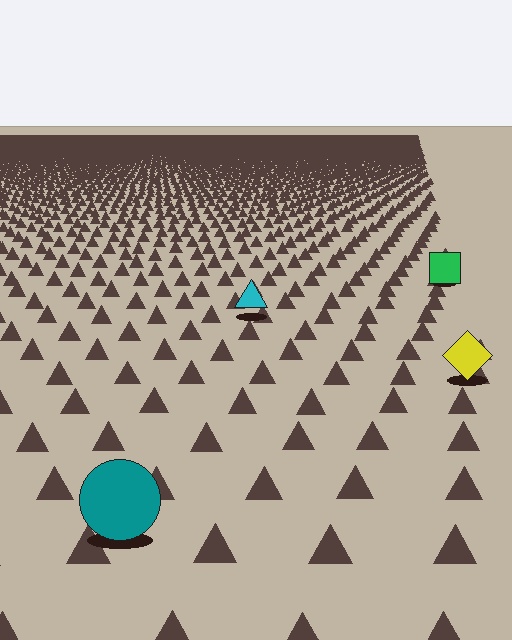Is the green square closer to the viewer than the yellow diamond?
No. The yellow diamond is closer — you can tell from the texture gradient: the ground texture is coarser near it.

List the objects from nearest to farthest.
From nearest to farthest: the teal circle, the yellow diamond, the cyan triangle, the green square.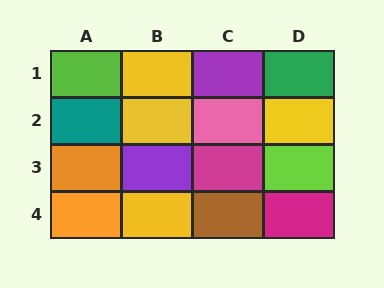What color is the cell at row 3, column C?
Magenta.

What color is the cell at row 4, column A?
Orange.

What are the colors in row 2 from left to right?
Teal, yellow, pink, yellow.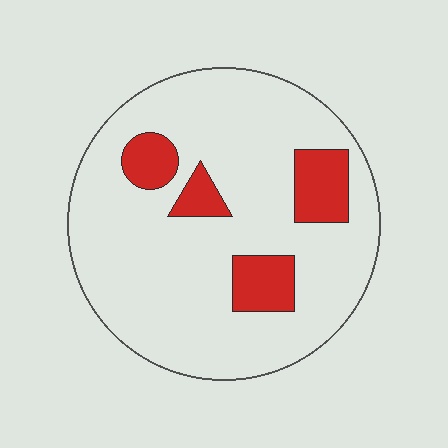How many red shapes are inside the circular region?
4.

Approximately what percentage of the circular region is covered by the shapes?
Approximately 15%.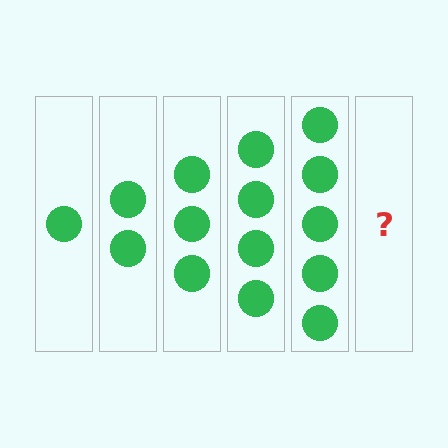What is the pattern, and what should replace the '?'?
The pattern is that each step adds one more circle. The '?' should be 6 circles.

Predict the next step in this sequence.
The next step is 6 circles.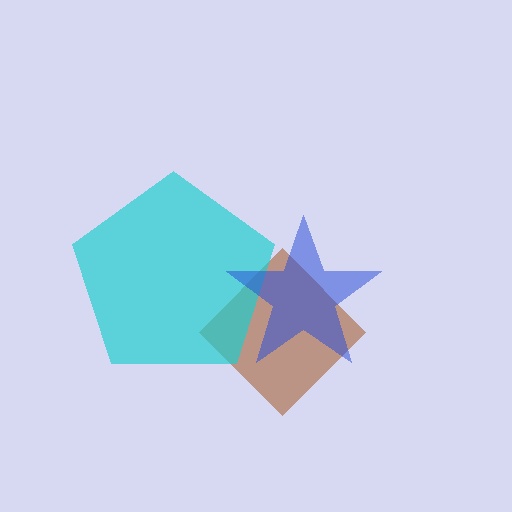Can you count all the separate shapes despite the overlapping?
Yes, there are 3 separate shapes.